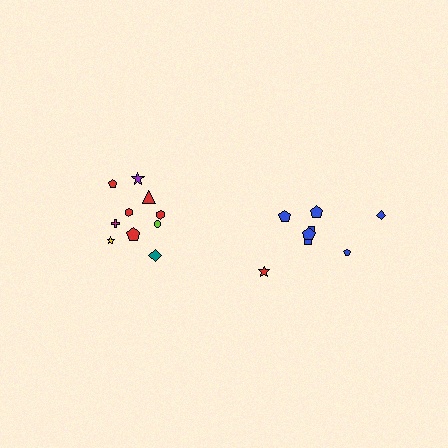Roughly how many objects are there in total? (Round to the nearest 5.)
Roughly 20 objects in total.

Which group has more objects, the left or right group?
The left group.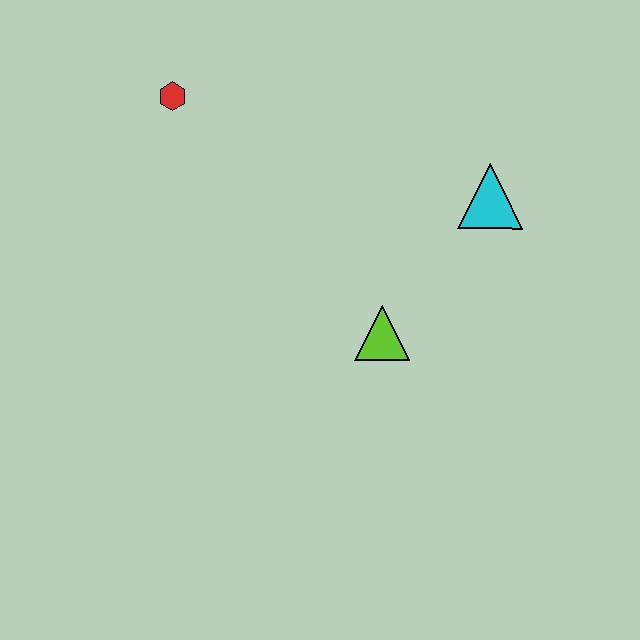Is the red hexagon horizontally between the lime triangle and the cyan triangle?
No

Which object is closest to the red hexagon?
The lime triangle is closest to the red hexagon.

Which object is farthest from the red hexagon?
The cyan triangle is farthest from the red hexagon.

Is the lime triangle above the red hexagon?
No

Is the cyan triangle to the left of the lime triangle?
No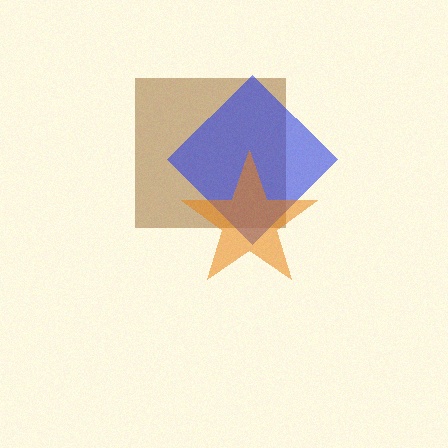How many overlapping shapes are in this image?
There are 3 overlapping shapes in the image.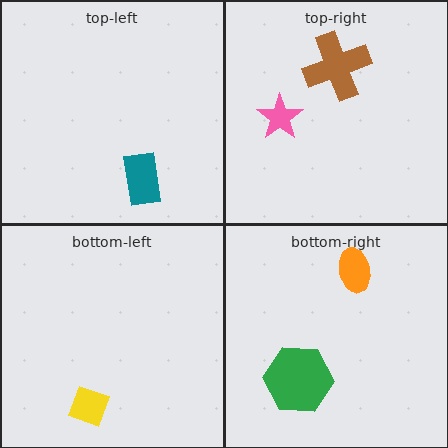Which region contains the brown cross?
The top-right region.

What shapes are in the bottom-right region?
The green hexagon, the orange ellipse.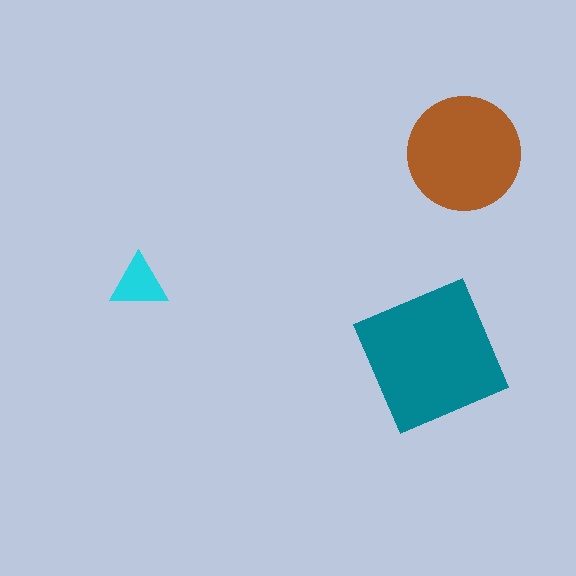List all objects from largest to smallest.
The teal square, the brown circle, the cyan triangle.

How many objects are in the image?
There are 3 objects in the image.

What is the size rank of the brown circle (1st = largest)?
2nd.